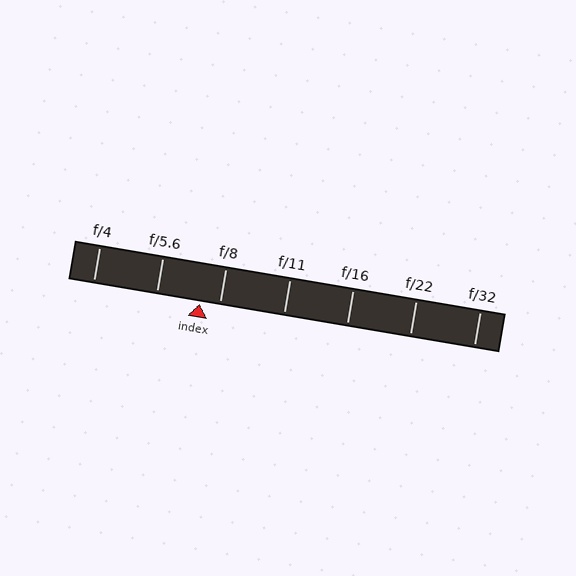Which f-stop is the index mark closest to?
The index mark is closest to f/8.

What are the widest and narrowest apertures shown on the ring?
The widest aperture shown is f/4 and the narrowest is f/32.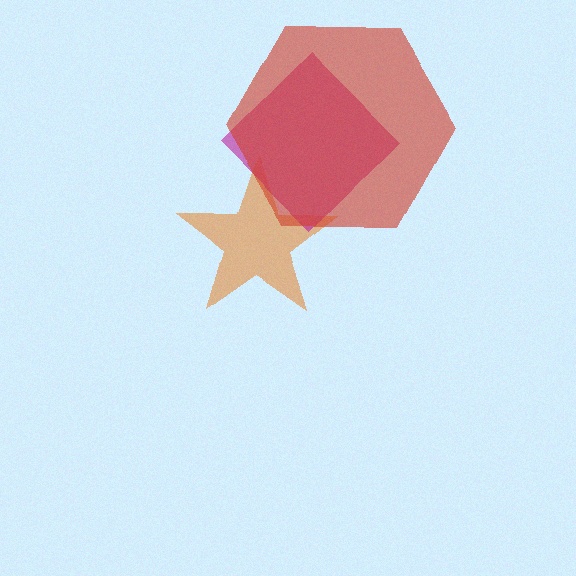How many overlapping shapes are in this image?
There are 3 overlapping shapes in the image.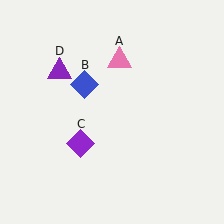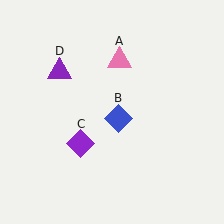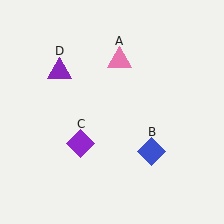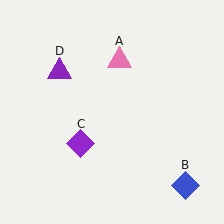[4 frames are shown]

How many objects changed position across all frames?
1 object changed position: blue diamond (object B).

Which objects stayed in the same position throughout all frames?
Pink triangle (object A) and purple diamond (object C) and purple triangle (object D) remained stationary.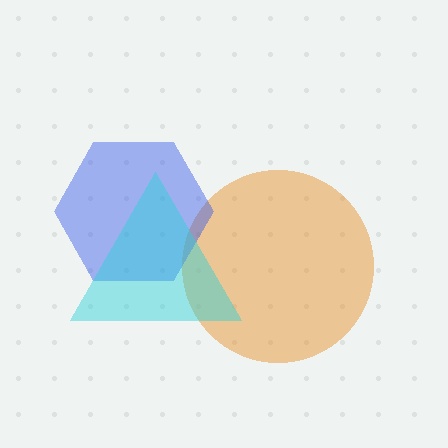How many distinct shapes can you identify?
There are 3 distinct shapes: an orange circle, a blue hexagon, a cyan triangle.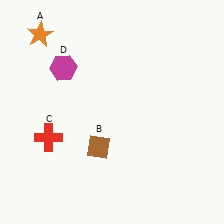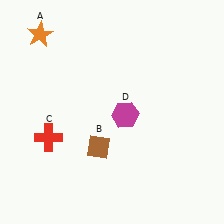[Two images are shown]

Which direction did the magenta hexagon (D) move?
The magenta hexagon (D) moved right.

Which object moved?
The magenta hexagon (D) moved right.